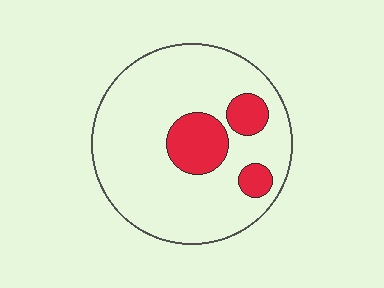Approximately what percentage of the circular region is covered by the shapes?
Approximately 15%.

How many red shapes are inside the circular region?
3.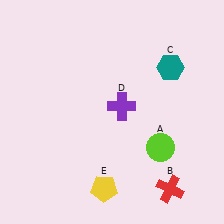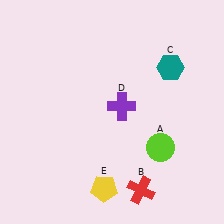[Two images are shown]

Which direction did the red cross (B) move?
The red cross (B) moved left.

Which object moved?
The red cross (B) moved left.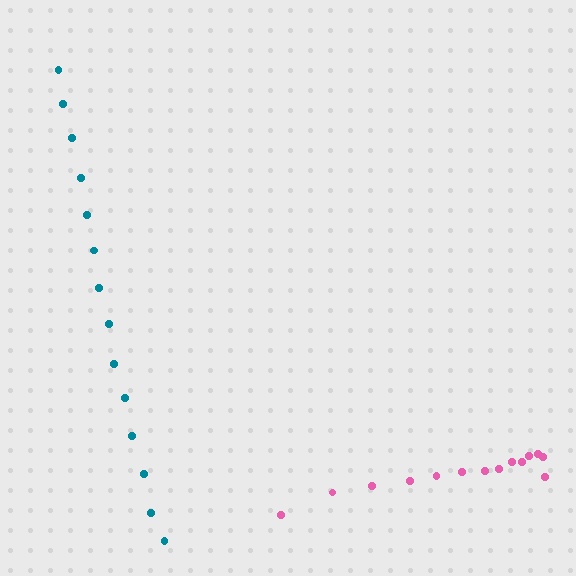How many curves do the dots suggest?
There are 2 distinct paths.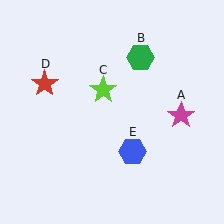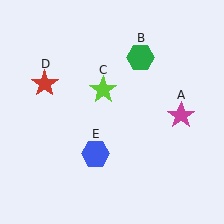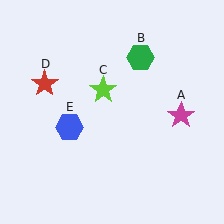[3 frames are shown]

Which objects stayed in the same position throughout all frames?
Magenta star (object A) and green hexagon (object B) and lime star (object C) and red star (object D) remained stationary.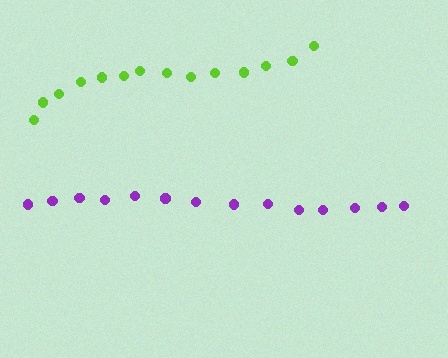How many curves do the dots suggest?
There are 2 distinct paths.